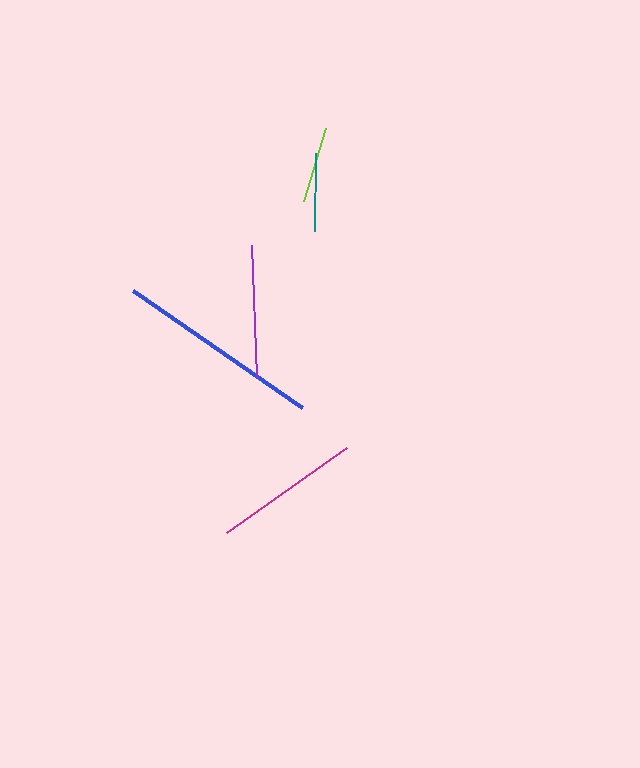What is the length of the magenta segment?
The magenta segment is approximately 147 pixels long.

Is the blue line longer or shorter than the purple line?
The blue line is longer than the purple line.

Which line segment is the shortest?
The lime line is the shortest at approximately 75 pixels.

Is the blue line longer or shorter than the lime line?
The blue line is longer than the lime line.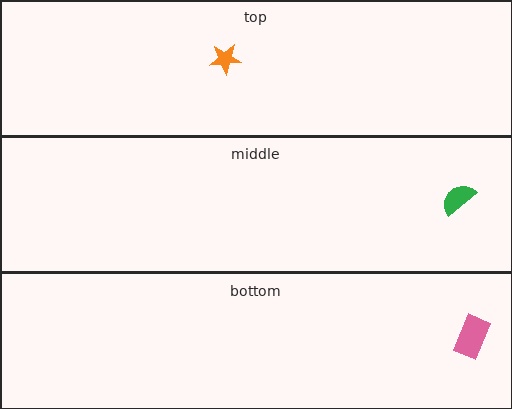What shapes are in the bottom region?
The pink rectangle.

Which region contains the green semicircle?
The middle region.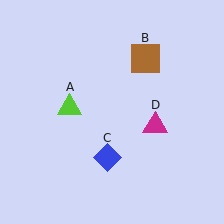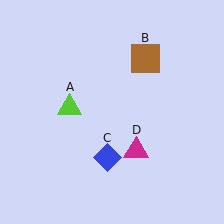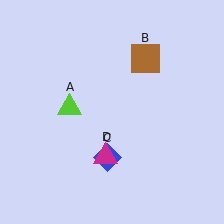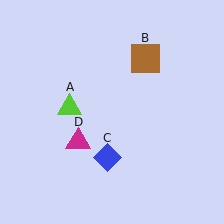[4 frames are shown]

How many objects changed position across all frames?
1 object changed position: magenta triangle (object D).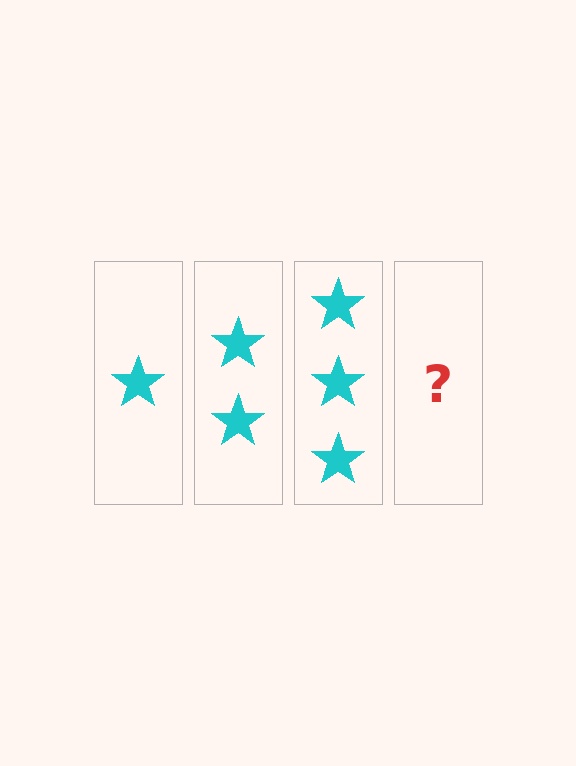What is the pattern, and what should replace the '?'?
The pattern is that each step adds one more star. The '?' should be 4 stars.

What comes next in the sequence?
The next element should be 4 stars.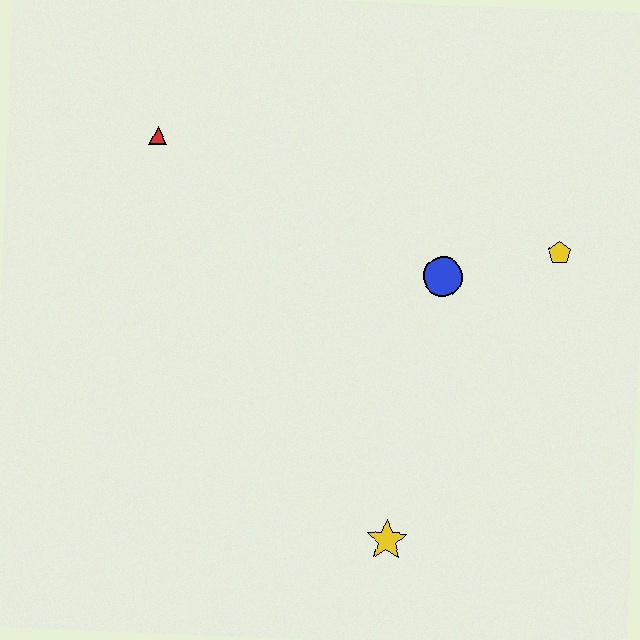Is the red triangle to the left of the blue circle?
Yes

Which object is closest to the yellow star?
The blue circle is closest to the yellow star.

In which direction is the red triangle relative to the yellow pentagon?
The red triangle is to the left of the yellow pentagon.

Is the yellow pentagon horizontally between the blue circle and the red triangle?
No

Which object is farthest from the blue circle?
The red triangle is farthest from the blue circle.